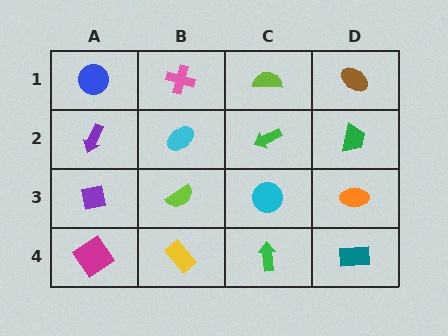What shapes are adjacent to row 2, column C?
A lime semicircle (row 1, column C), a cyan circle (row 3, column C), a cyan ellipse (row 2, column B), a green trapezoid (row 2, column D).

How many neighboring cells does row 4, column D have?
2.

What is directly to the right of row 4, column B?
A green arrow.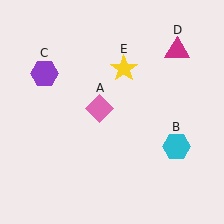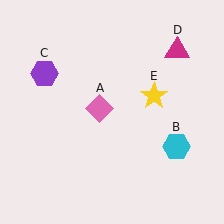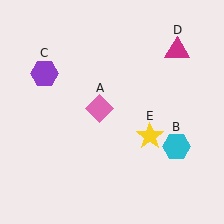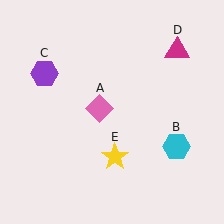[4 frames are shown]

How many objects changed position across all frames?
1 object changed position: yellow star (object E).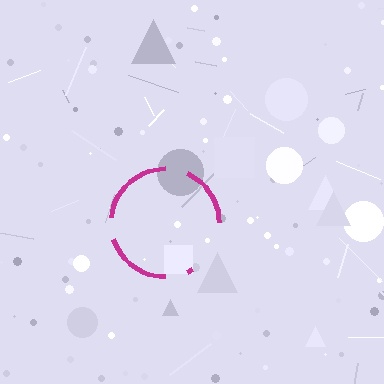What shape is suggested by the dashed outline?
The dashed outline suggests a circle.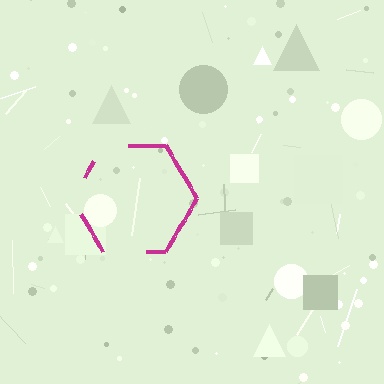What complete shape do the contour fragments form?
The contour fragments form a hexagon.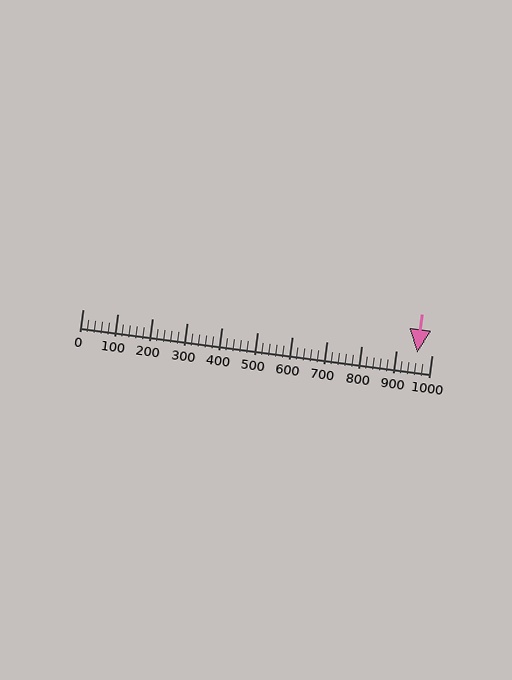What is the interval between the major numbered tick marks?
The major tick marks are spaced 100 units apart.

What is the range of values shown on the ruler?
The ruler shows values from 0 to 1000.